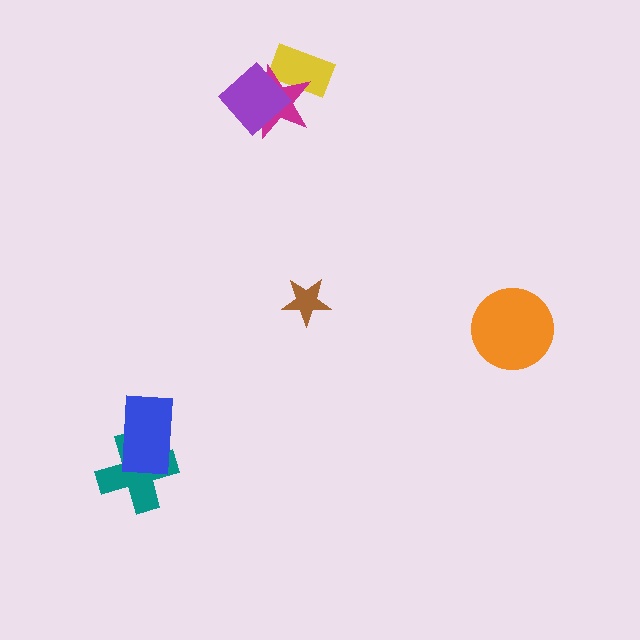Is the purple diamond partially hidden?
No, no other shape covers it.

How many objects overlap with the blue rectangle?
1 object overlaps with the blue rectangle.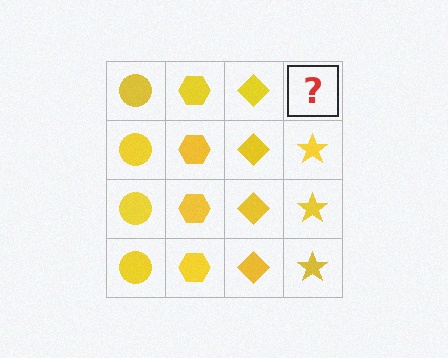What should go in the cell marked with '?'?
The missing cell should contain a yellow star.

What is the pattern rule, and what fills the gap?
The rule is that each column has a consistent shape. The gap should be filled with a yellow star.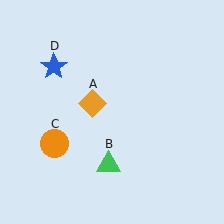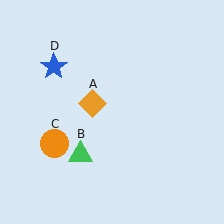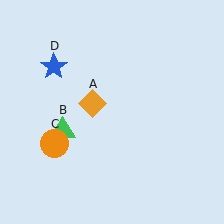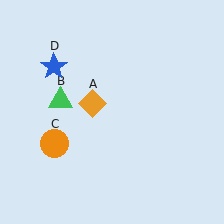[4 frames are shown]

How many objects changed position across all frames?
1 object changed position: green triangle (object B).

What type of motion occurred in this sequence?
The green triangle (object B) rotated clockwise around the center of the scene.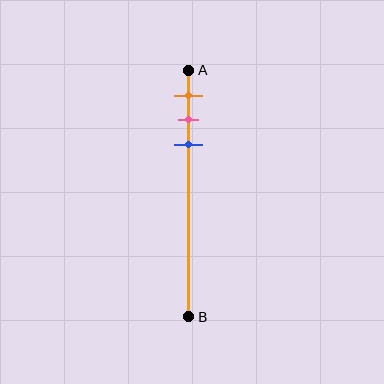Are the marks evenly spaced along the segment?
Yes, the marks are approximately evenly spaced.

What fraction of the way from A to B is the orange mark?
The orange mark is approximately 10% (0.1) of the way from A to B.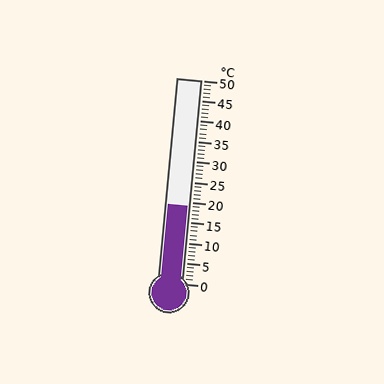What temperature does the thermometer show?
The thermometer shows approximately 19°C.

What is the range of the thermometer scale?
The thermometer scale ranges from 0°C to 50°C.